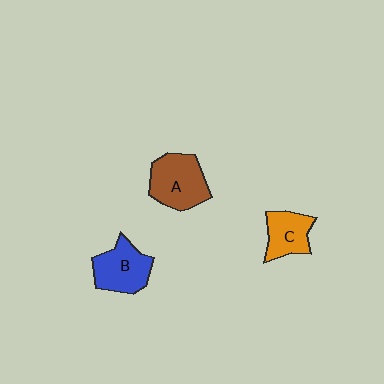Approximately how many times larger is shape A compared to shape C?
Approximately 1.4 times.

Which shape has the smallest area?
Shape C (orange).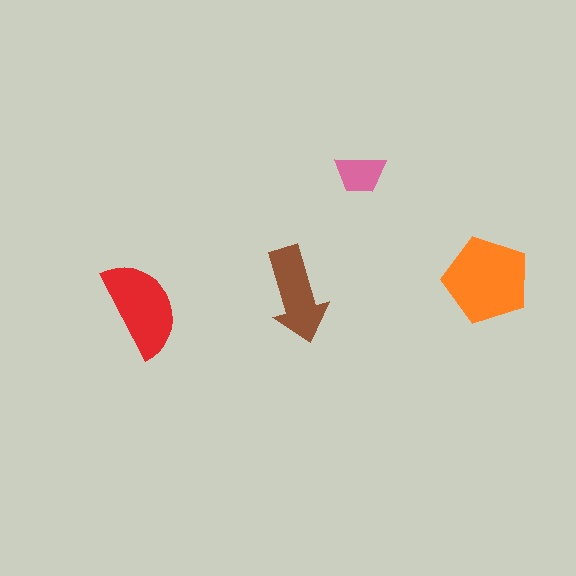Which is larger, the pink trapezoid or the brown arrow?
The brown arrow.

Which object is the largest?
The orange pentagon.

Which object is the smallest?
The pink trapezoid.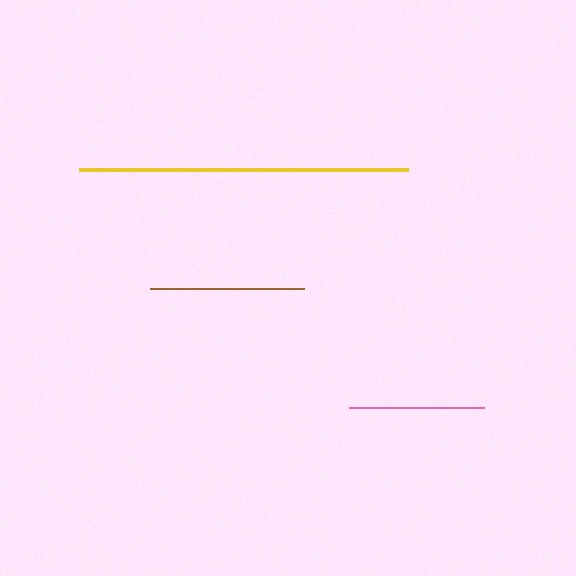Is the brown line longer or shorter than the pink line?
The brown line is longer than the pink line.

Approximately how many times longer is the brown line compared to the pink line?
The brown line is approximately 1.1 times the length of the pink line.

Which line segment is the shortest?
The pink line is the shortest at approximately 135 pixels.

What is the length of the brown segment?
The brown segment is approximately 155 pixels long.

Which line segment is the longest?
The yellow line is the longest at approximately 329 pixels.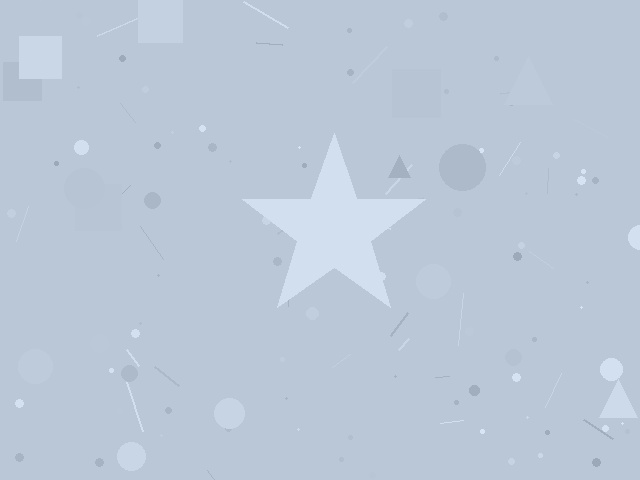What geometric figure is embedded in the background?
A star is embedded in the background.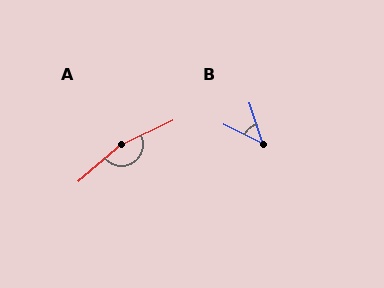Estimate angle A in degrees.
Approximately 165 degrees.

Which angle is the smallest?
B, at approximately 47 degrees.